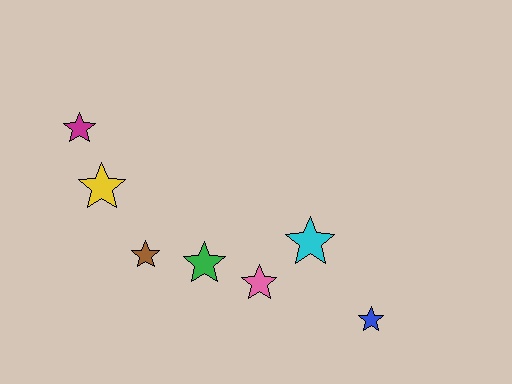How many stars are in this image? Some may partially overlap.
There are 7 stars.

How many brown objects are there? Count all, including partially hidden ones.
There is 1 brown object.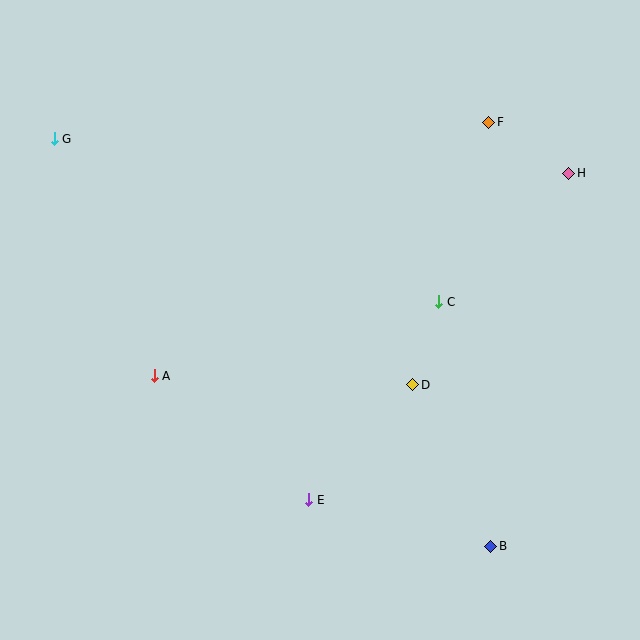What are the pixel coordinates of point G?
Point G is at (54, 139).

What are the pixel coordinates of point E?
Point E is at (309, 500).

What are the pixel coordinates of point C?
Point C is at (439, 302).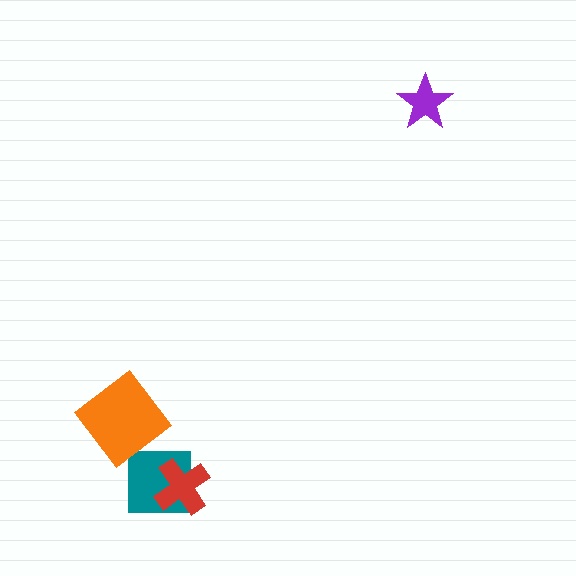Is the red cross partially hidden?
No, no other shape covers it.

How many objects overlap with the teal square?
1 object overlaps with the teal square.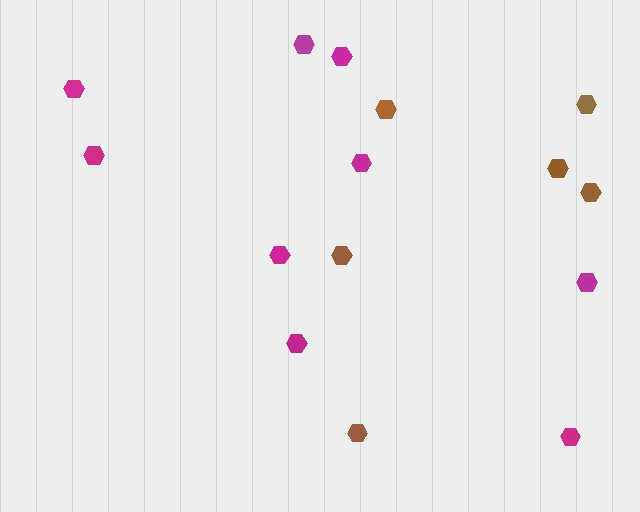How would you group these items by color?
There are 2 groups: one group of magenta hexagons (9) and one group of brown hexagons (6).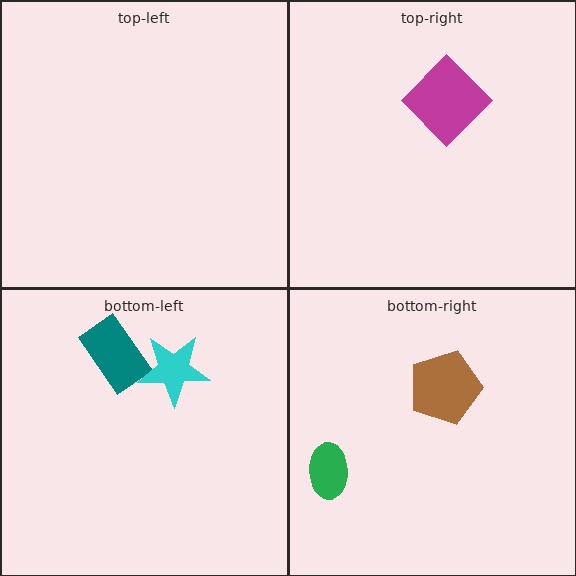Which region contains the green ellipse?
The bottom-right region.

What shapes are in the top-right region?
The magenta diamond.